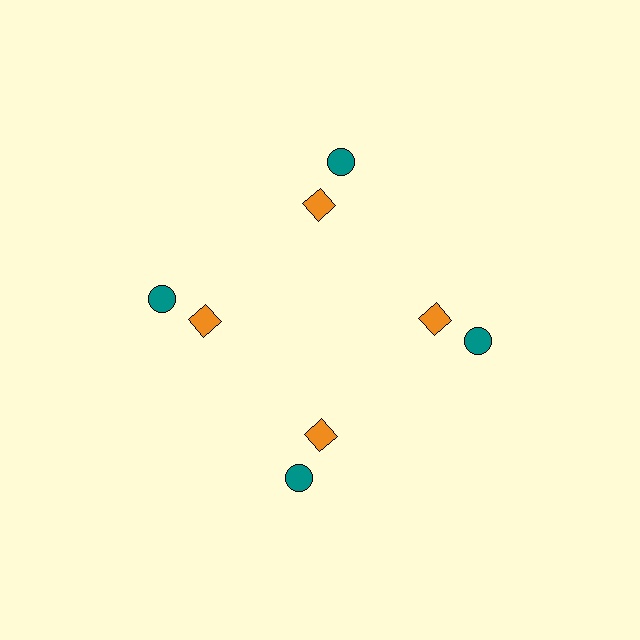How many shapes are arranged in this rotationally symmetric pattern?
There are 8 shapes, arranged in 4 groups of 2.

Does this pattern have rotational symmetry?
Yes, this pattern has 4-fold rotational symmetry. It looks the same after rotating 90 degrees around the center.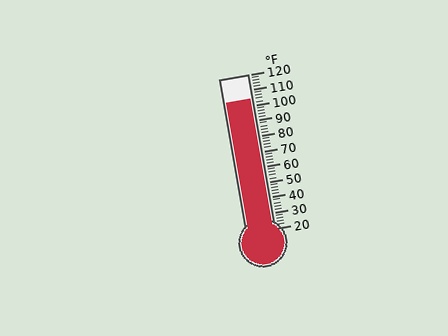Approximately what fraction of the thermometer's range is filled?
The thermometer is filled to approximately 85% of its range.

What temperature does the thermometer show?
The thermometer shows approximately 104°F.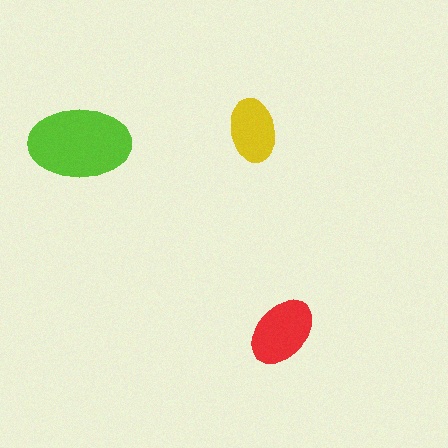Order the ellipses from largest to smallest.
the lime one, the red one, the yellow one.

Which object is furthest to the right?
The red ellipse is rightmost.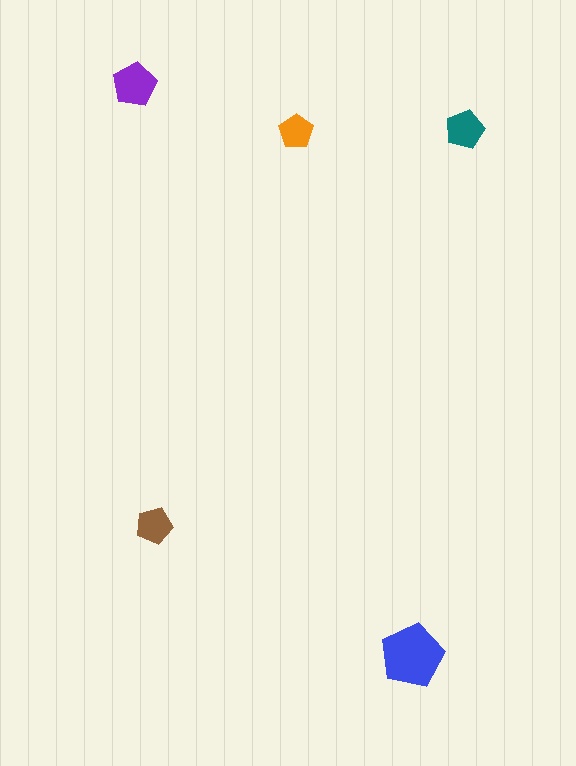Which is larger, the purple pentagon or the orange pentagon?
The purple one.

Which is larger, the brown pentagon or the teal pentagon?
The teal one.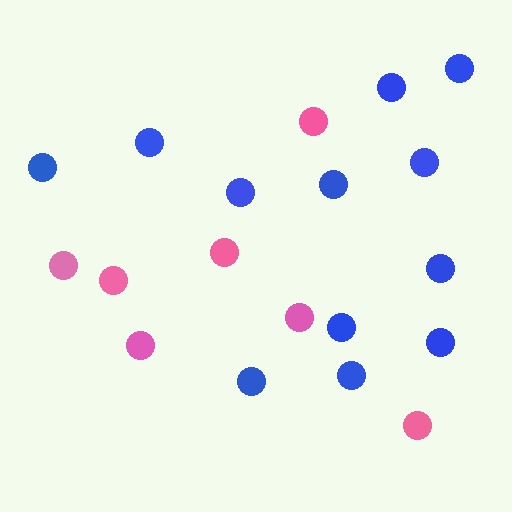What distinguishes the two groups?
There are 2 groups: one group of pink circles (7) and one group of blue circles (12).